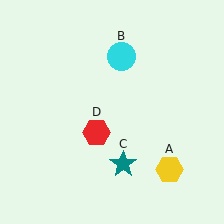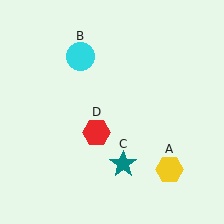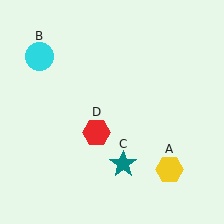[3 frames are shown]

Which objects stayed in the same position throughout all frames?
Yellow hexagon (object A) and teal star (object C) and red hexagon (object D) remained stationary.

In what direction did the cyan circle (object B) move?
The cyan circle (object B) moved left.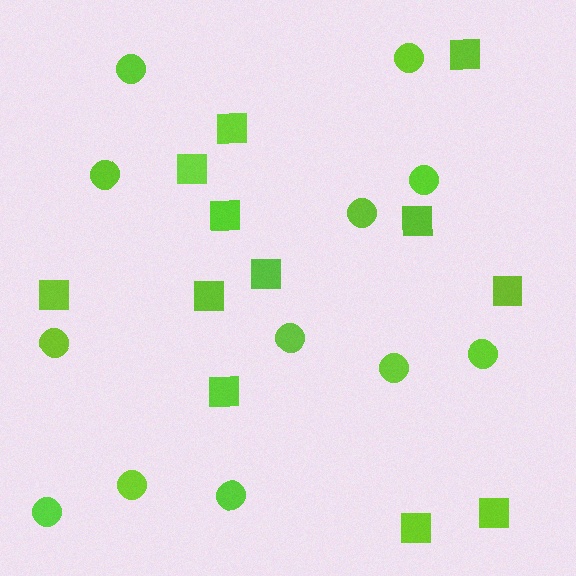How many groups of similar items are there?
There are 2 groups: one group of squares (12) and one group of circles (12).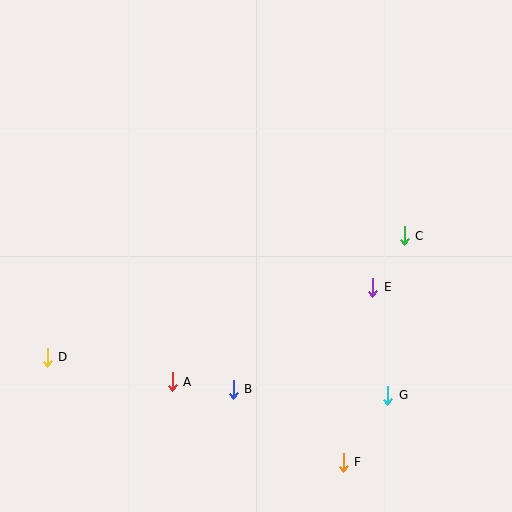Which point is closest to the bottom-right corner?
Point G is closest to the bottom-right corner.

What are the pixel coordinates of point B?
Point B is at (233, 389).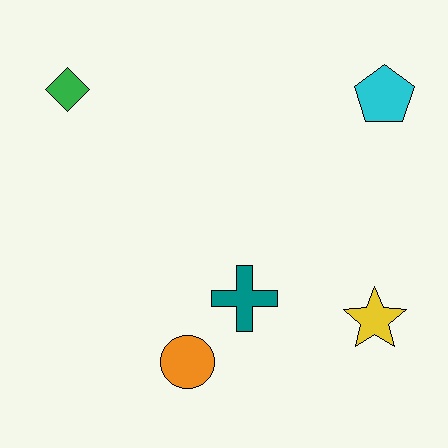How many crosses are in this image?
There is 1 cross.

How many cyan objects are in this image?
There is 1 cyan object.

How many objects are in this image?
There are 5 objects.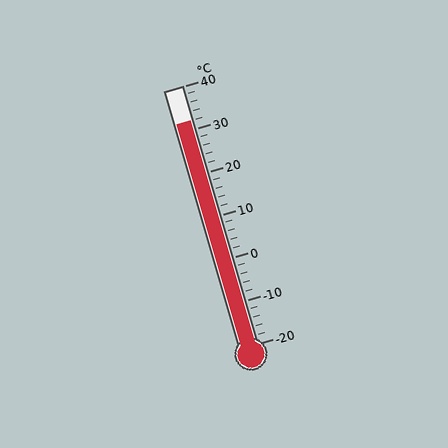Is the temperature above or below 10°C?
The temperature is above 10°C.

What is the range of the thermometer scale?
The thermometer scale ranges from -20°C to 40°C.